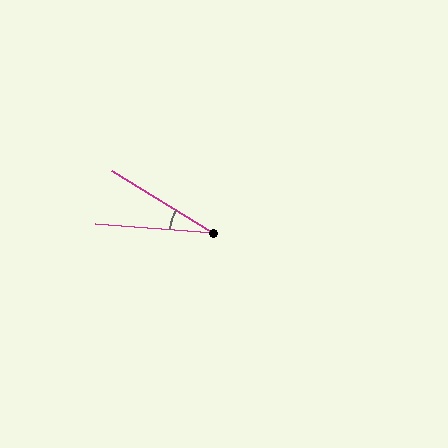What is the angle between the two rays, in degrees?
Approximately 27 degrees.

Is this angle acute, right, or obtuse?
It is acute.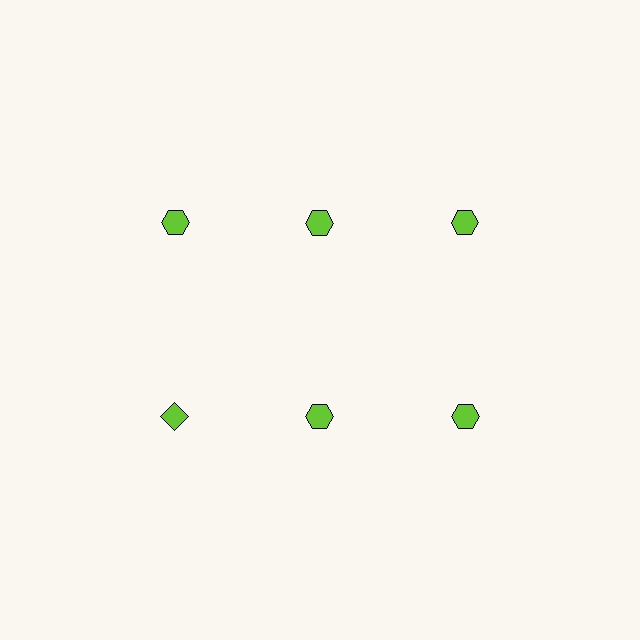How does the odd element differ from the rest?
It has a different shape: diamond instead of hexagon.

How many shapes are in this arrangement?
There are 6 shapes arranged in a grid pattern.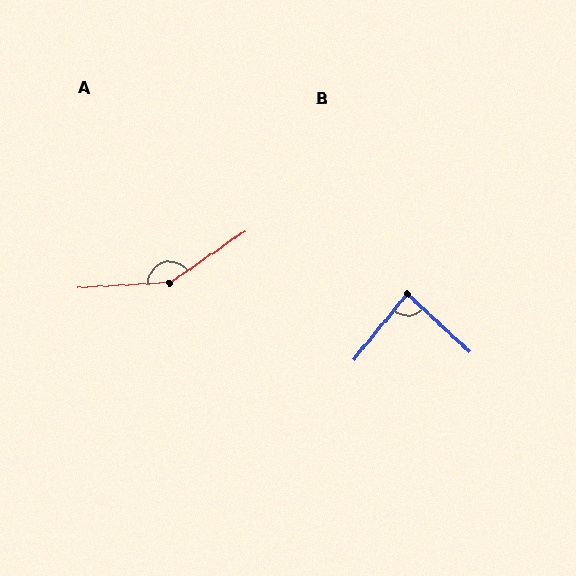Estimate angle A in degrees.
Approximately 149 degrees.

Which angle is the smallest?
B, at approximately 86 degrees.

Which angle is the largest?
A, at approximately 149 degrees.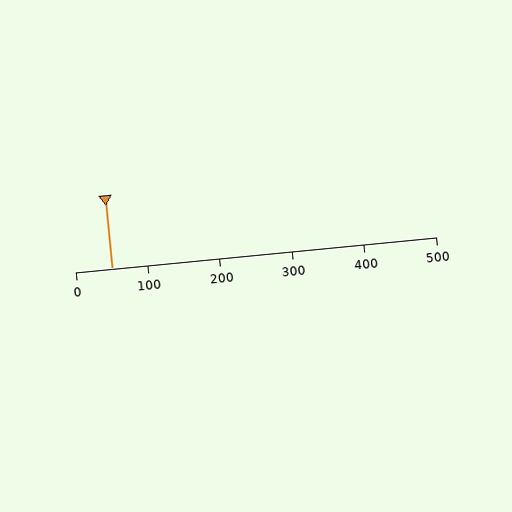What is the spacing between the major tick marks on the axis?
The major ticks are spaced 100 apart.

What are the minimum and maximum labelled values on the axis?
The axis runs from 0 to 500.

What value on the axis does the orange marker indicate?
The marker indicates approximately 50.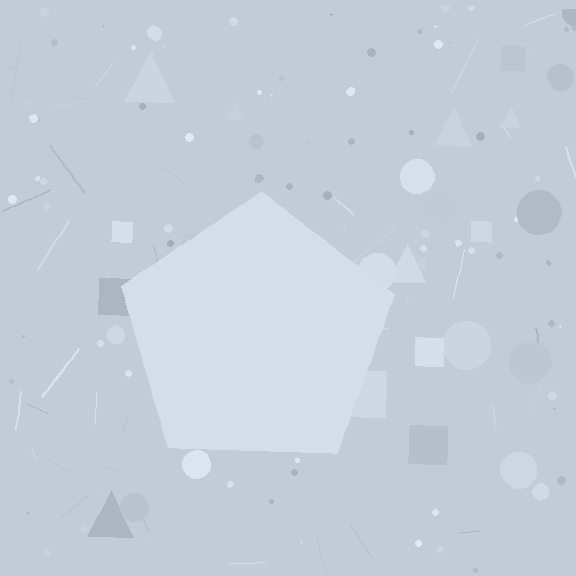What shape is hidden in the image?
A pentagon is hidden in the image.